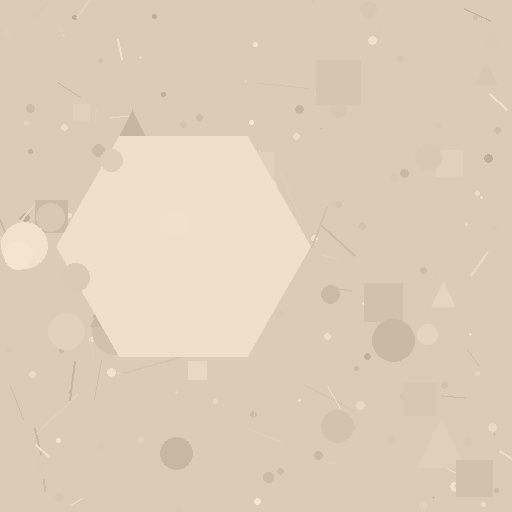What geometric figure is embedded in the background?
A hexagon is embedded in the background.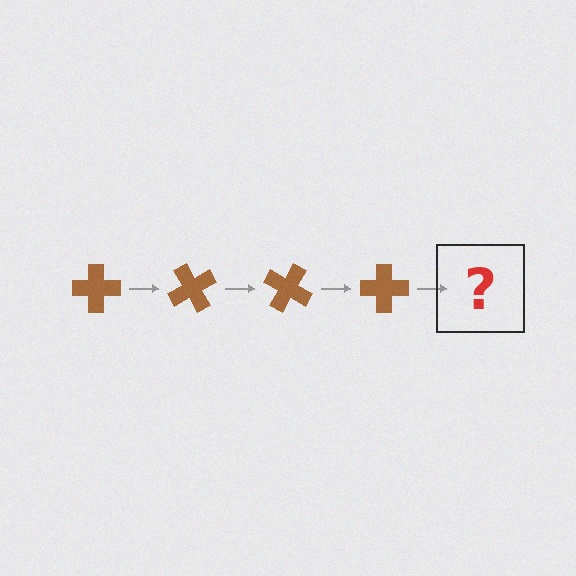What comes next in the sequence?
The next element should be a brown cross rotated 240 degrees.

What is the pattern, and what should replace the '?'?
The pattern is that the cross rotates 60 degrees each step. The '?' should be a brown cross rotated 240 degrees.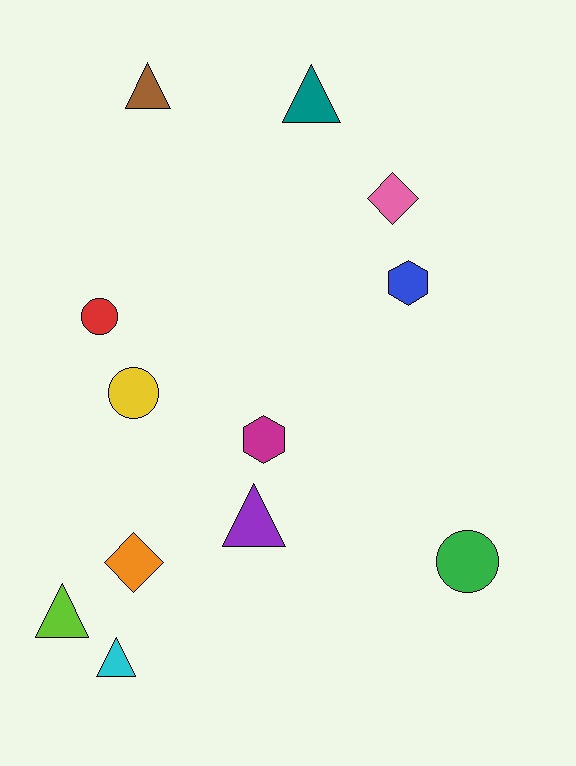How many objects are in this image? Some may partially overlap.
There are 12 objects.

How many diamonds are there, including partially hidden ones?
There are 2 diamonds.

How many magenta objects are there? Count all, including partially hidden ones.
There is 1 magenta object.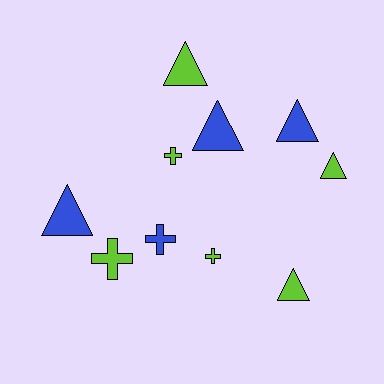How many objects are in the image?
There are 10 objects.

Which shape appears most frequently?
Triangle, with 6 objects.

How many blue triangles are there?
There are 3 blue triangles.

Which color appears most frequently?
Lime, with 6 objects.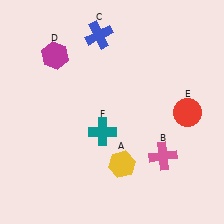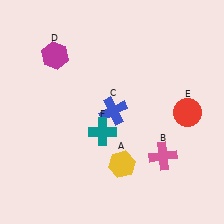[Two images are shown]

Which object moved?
The blue cross (C) moved down.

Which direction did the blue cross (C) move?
The blue cross (C) moved down.